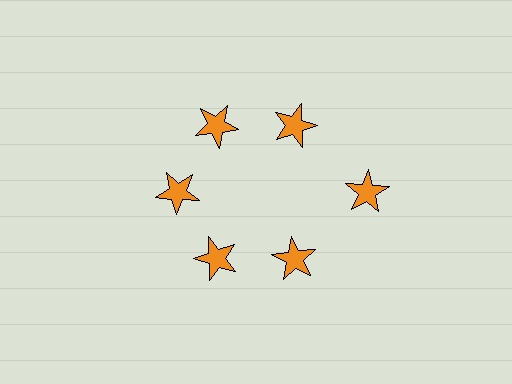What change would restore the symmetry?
The symmetry would be restored by moving it inward, back onto the ring so that all 6 stars sit at equal angles and equal distance from the center.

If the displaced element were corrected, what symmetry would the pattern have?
It would have 6-fold rotational symmetry — the pattern would map onto itself every 60 degrees.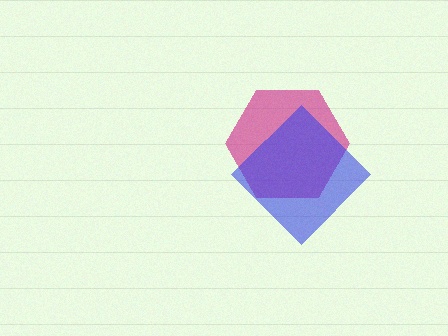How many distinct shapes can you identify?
There are 2 distinct shapes: a magenta hexagon, a blue diamond.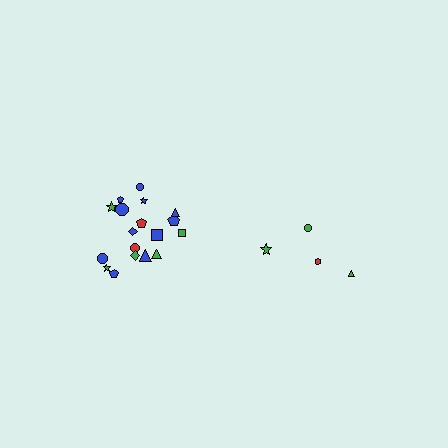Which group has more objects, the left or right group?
The left group.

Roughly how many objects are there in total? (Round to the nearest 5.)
Roughly 20 objects in total.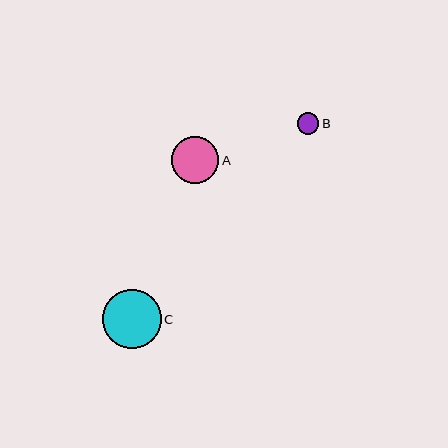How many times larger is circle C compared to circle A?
Circle C is approximately 1.2 times the size of circle A.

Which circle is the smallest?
Circle B is the smallest with a size of approximately 22 pixels.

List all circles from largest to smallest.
From largest to smallest: C, A, B.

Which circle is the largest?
Circle C is the largest with a size of approximately 58 pixels.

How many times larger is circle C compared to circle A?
Circle C is approximately 1.2 times the size of circle A.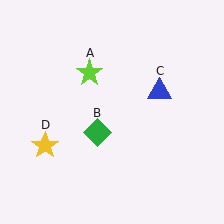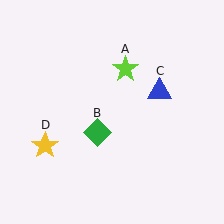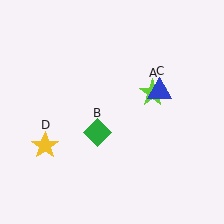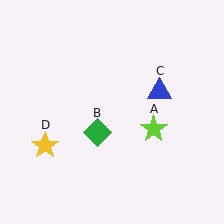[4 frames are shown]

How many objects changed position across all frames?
1 object changed position: lime star (object A).